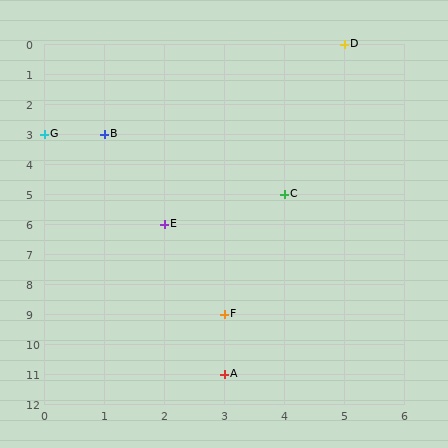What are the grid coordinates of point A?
Point A is at grid coordinates (3, 11).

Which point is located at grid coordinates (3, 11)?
Point A is at (3, 11).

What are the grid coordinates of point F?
Point F is at grid coordinates (3, 9).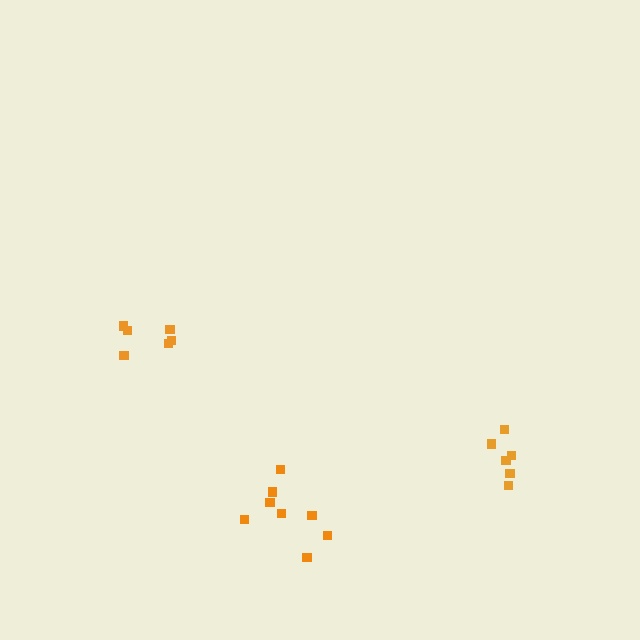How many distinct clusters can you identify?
There are 3 distinct clusters.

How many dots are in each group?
Group 1: 6 dots, Group 2: 9 dots, Group 3: 6 dots (21 total).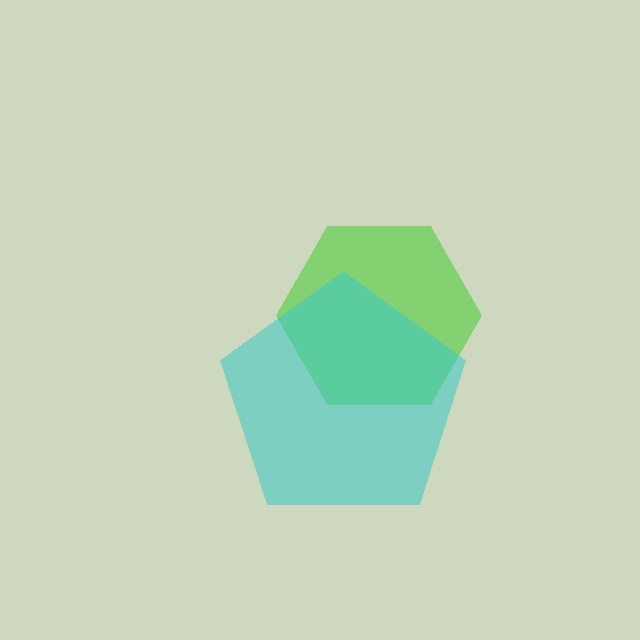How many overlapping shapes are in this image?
There are 2 overlapping shapes in the image.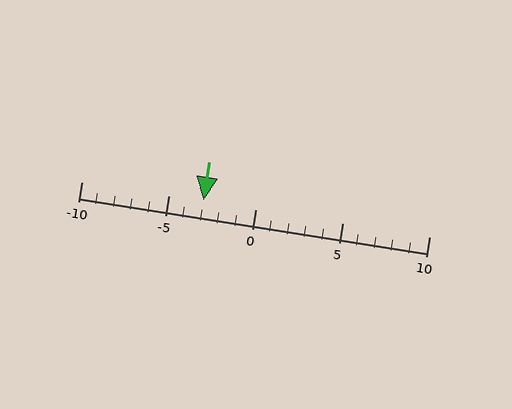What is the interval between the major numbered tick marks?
The major tick marks are spaced 5 units apart.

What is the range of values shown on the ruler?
The ruler shows values from -10 to 10.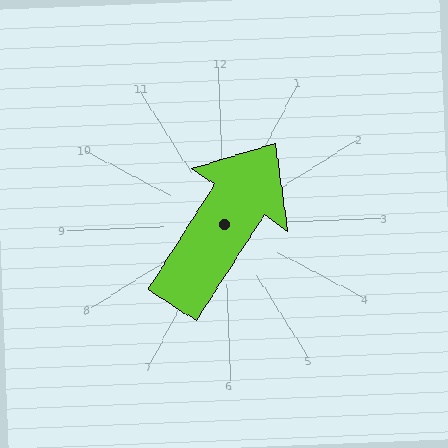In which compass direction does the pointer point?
Northeast.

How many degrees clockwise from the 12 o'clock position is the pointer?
Approximately 35 degrees.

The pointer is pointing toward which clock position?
Roughly 1 o'clock.